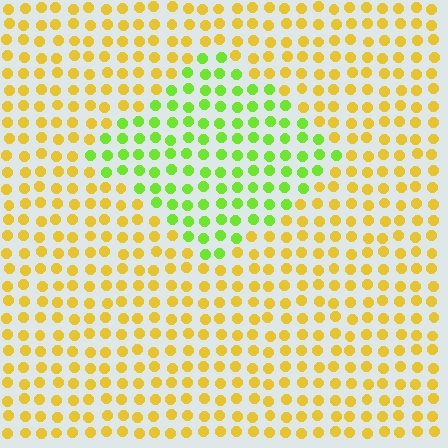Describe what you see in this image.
The image is filled with small yellow elements in a uniform arrangement. A diamond-shaped region is visible where the elements are tinted to a slightly different hue, forming a subtle color boundary.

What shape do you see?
I see a diamond.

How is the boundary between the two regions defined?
The boundary is defined purely by a slight shift in hue (about 51 degrees). Spacing, size, and orientation are identical on both sides.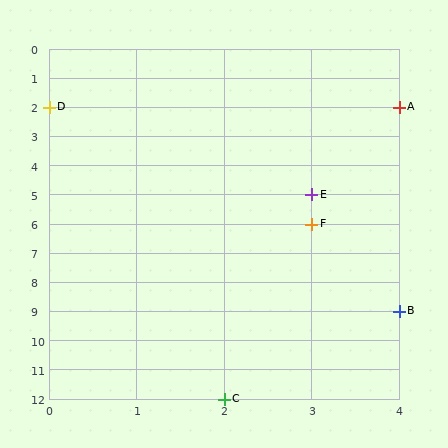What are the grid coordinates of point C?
Point C is at grid coordinates (2, 12).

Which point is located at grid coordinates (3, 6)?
Point F is at (3, 6).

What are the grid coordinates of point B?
Point B is at grid coordinates (4, 9).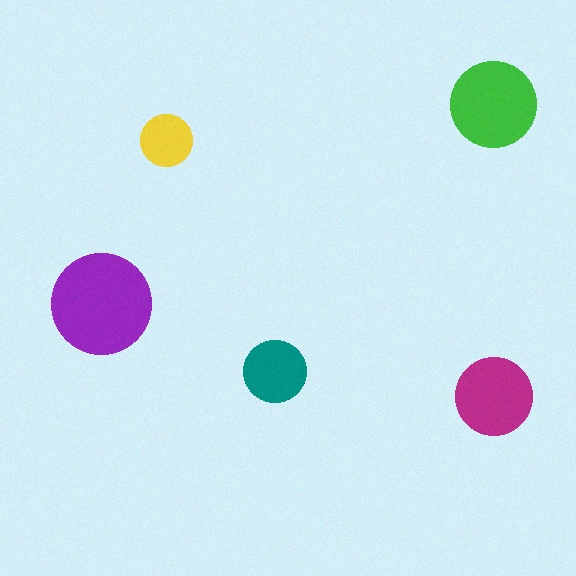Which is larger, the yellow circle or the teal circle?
The teal one.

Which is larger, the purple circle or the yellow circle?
The purple one.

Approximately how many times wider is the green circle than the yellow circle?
About 1.5 times wider.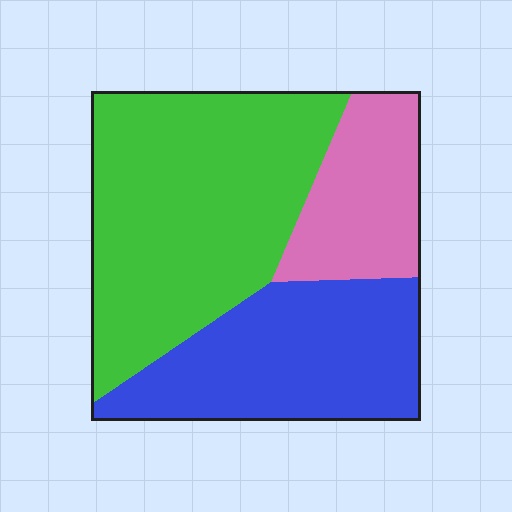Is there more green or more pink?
Green.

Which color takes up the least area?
Pink, at roughly 20%.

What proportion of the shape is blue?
Blue takes up about one third (1/3) of the shape.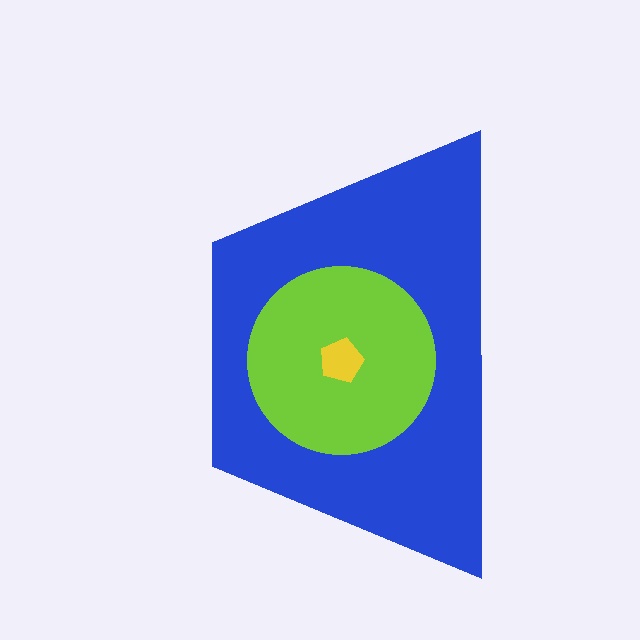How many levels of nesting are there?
3.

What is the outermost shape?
The blue trapezoid.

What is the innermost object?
The yellow pentagon.